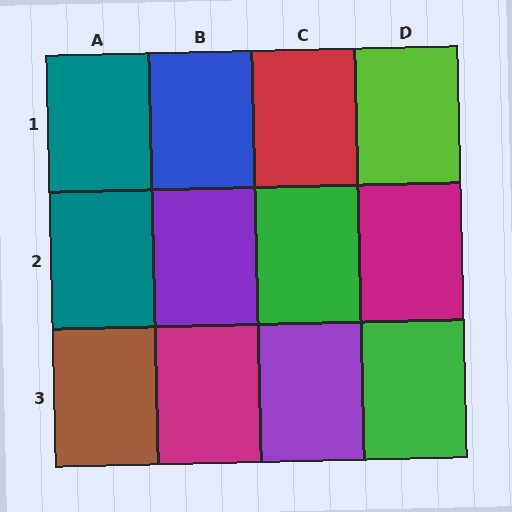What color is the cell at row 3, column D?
Green.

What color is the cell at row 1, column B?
Blue.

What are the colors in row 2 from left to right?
Teal, purple, green, magenta.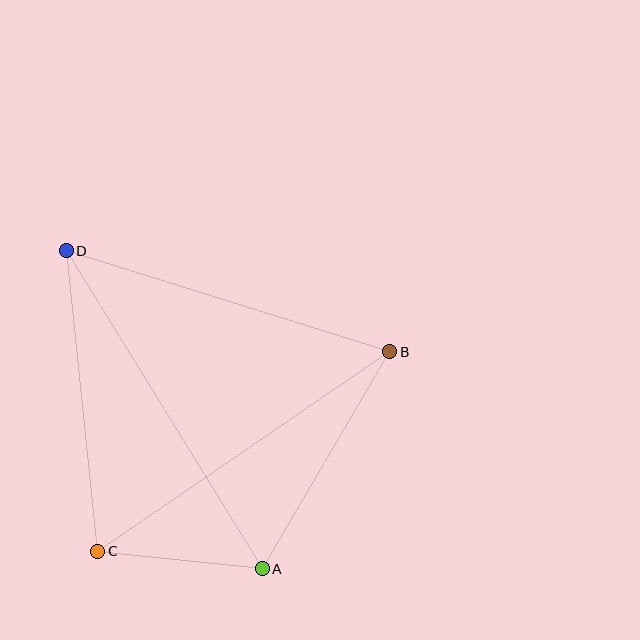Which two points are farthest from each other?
Points A and D are farthest from each other.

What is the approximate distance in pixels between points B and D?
The distance between B and D is approximately 339 pixels.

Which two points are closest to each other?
Points A and C are closest to each other.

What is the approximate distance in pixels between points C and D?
The distance between C and D is approximately 302 pixels.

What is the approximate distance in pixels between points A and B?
The distance between A and B is approximately 252 pixels.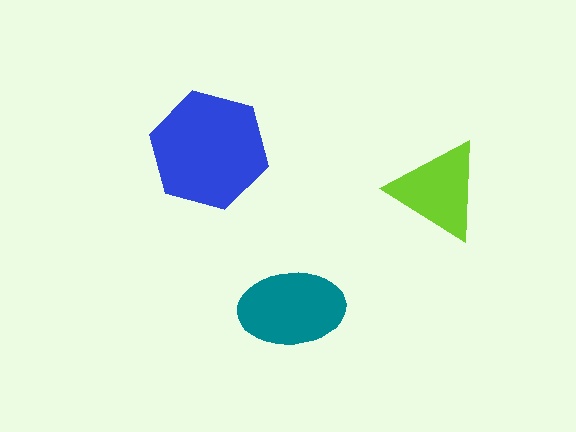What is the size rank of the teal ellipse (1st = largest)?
2nd.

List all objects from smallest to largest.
The lime triangle, the teal ellipse, the blue hexagon.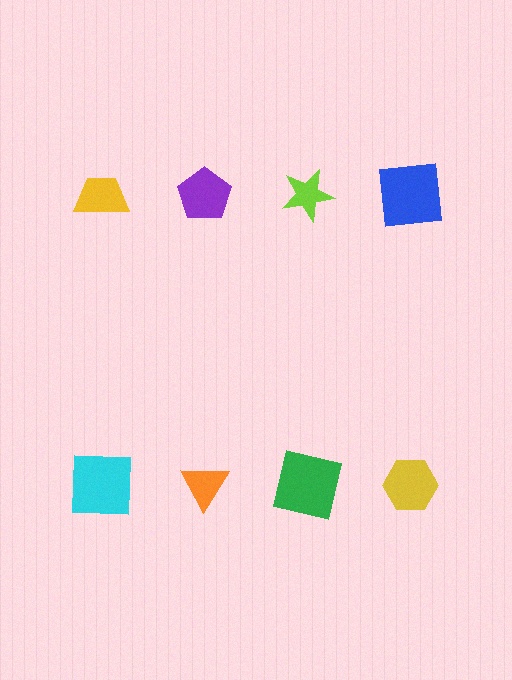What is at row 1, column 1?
A yellow trapezoid.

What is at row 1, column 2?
A purple pentagon.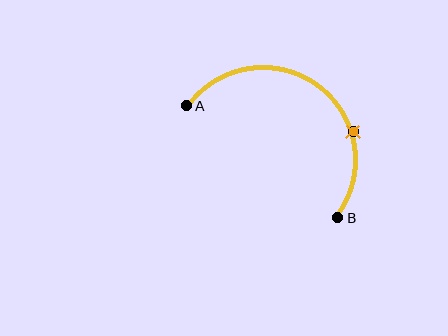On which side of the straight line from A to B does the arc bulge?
The arc bulges above and to the right of the straight line connecting A and B.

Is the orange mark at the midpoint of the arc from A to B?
No. The orange mark lies on the arc but is closer to endpoint B. The arc midpoint would be at the point on the curve equidistant along the arc from both A and B.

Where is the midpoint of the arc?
The arc midpoint is the point on the curve farthest from the straight line joining A and B. It sits above and to the right of that line.